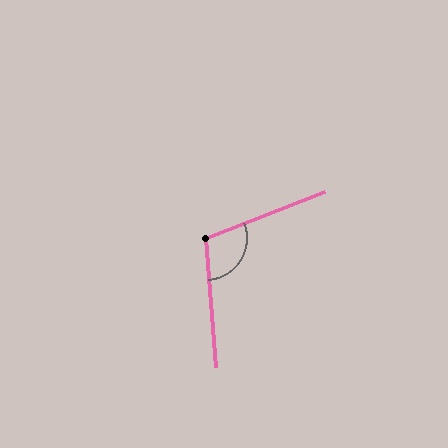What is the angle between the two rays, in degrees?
Approximately 107 degrees.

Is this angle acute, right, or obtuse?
It is obtuse.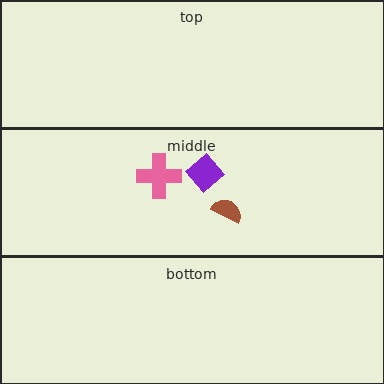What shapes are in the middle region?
The pink cross, the brown semicircle, the purple diamond.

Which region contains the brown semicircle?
The middle region.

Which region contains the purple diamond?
The middle region.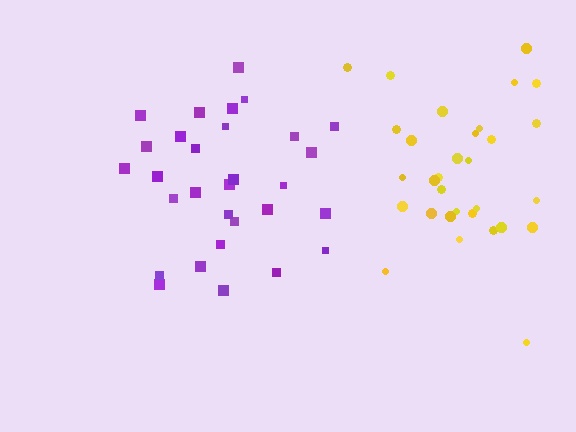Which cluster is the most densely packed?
Yellow.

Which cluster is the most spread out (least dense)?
Purple.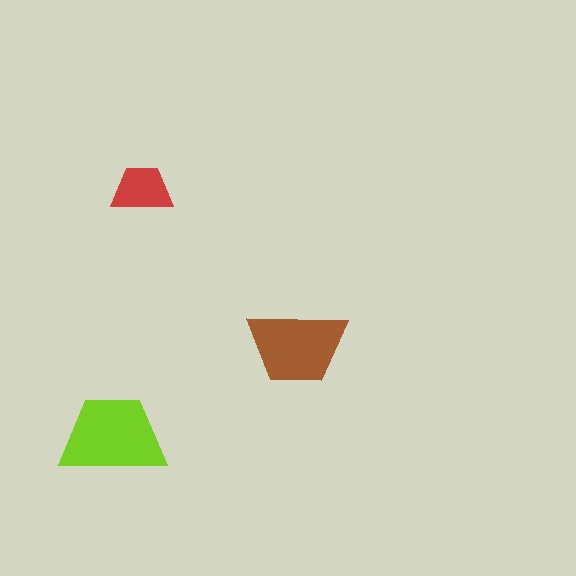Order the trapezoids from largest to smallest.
the lime one, the brown one, the red one.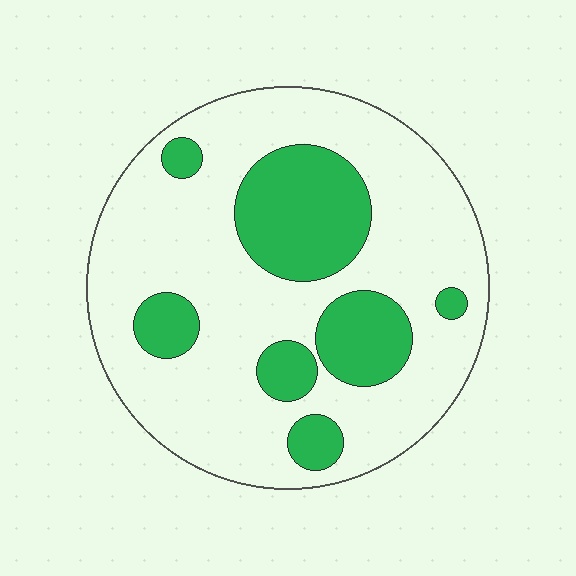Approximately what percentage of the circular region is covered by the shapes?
Approximately 25%.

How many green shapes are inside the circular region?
7.